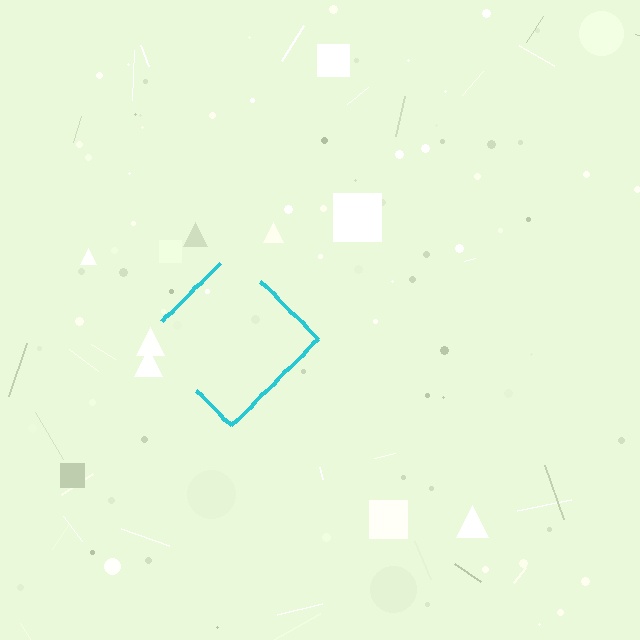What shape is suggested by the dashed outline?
The dashed outline suggests a diamond.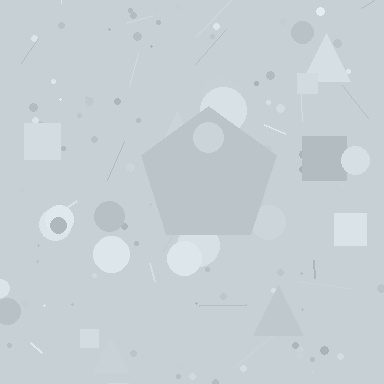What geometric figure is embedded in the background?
A pentagon is embedded in the background.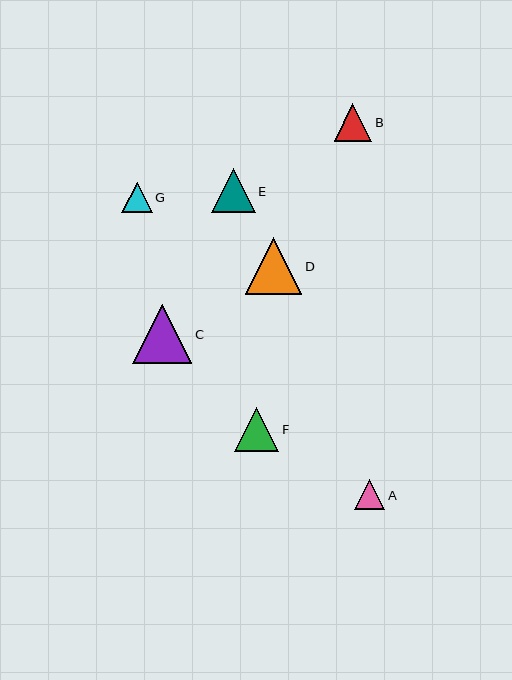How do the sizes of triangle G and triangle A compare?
Triangle G and triangle A are approximately the same size.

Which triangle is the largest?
Triangle C is the largest with a size of approximately 60 pixels.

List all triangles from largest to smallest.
From largest to smallest: C, D, F, E, B, G, A.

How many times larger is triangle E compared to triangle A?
Triangle E is approximately 1.4 times the size of triangle A.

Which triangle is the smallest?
Triangle A is the smallest with a size of approximately 30 pixels.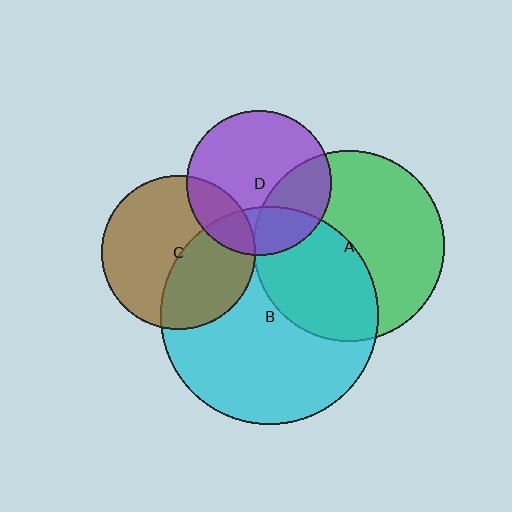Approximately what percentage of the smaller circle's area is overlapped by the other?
Approximately 5%.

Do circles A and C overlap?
Yes.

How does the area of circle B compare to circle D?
Approximately 2.2 times.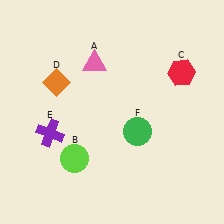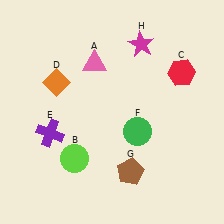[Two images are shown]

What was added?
A brown pentagon (G), a magenta star (H) were added in Image 2.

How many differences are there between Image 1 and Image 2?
There are 2 differences between the two images.